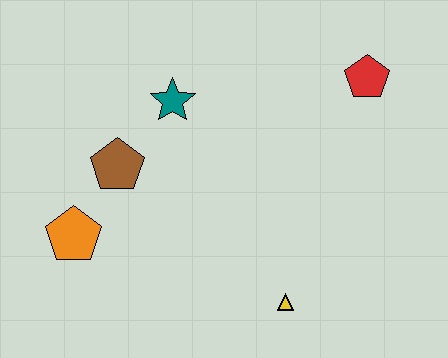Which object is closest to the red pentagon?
The teal star is closest to the red pentagon.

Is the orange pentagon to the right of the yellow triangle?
No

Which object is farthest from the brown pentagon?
The red pentagon is farthest from the brown pentagon.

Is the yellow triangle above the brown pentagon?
No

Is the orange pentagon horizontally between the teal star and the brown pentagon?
No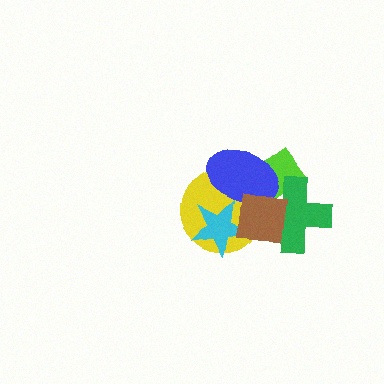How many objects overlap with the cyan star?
3 objects overlap with the cyan star.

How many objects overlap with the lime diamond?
3 objects overlap with the lime diamond.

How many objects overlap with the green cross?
3 objects overlap with the green cross.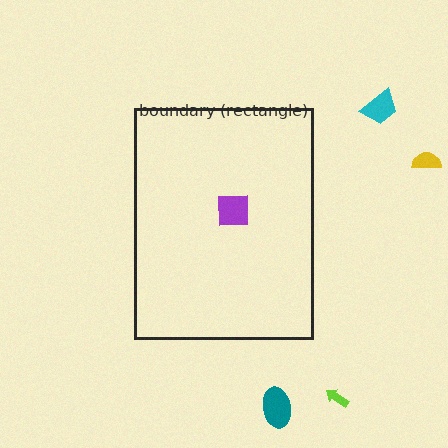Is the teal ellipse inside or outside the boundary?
Outside.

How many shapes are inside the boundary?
1 inside, 4 outside.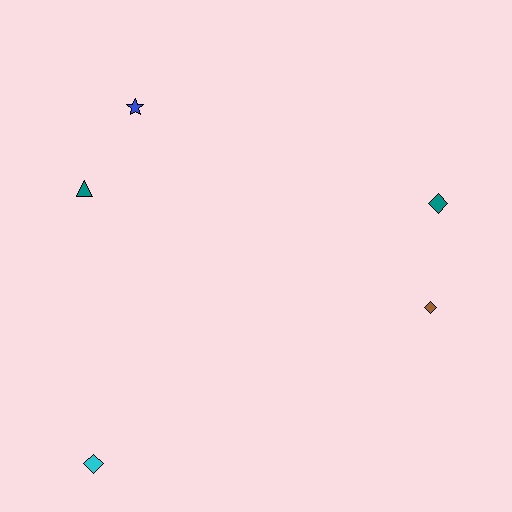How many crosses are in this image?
There are no crosses.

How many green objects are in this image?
There are no green objects.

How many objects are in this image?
There are 5 objects.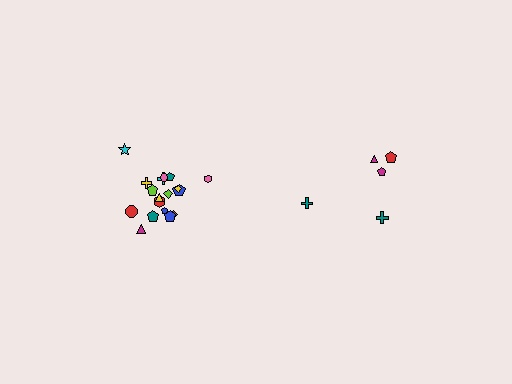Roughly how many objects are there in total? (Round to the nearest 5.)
Roughly 25 objects in total.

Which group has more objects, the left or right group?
The left group.